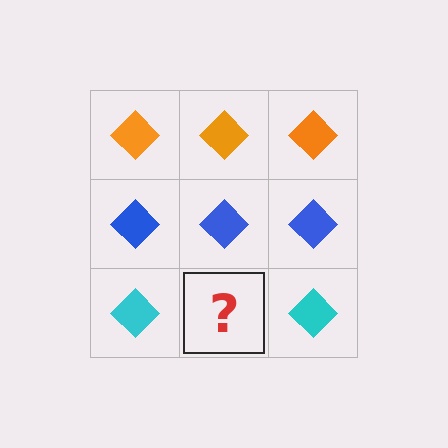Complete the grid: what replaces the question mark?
The question mark should be replaced with a cyan diamond.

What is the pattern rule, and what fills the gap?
The rule is that each row has a consistent color. The gap should be filled with a cyan diamond.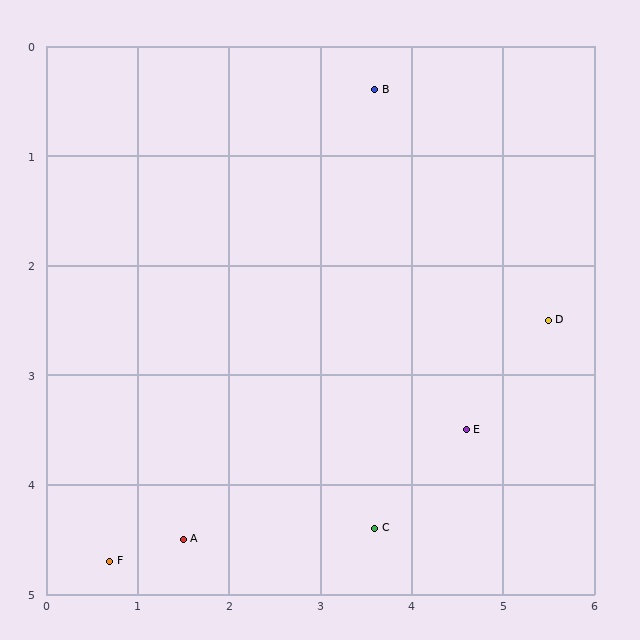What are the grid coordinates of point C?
Point C is at approximately (3.6, 4.4).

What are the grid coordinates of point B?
Point B is at approximately (3.6, 0.4).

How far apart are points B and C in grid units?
Points B and C are about 4.0 grid units apart.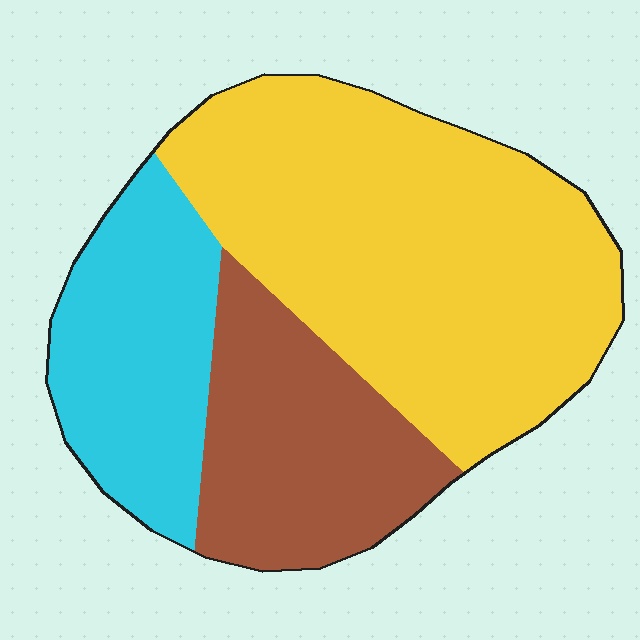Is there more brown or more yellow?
Yellow.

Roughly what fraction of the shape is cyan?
Cyan covers around 25% of the shape.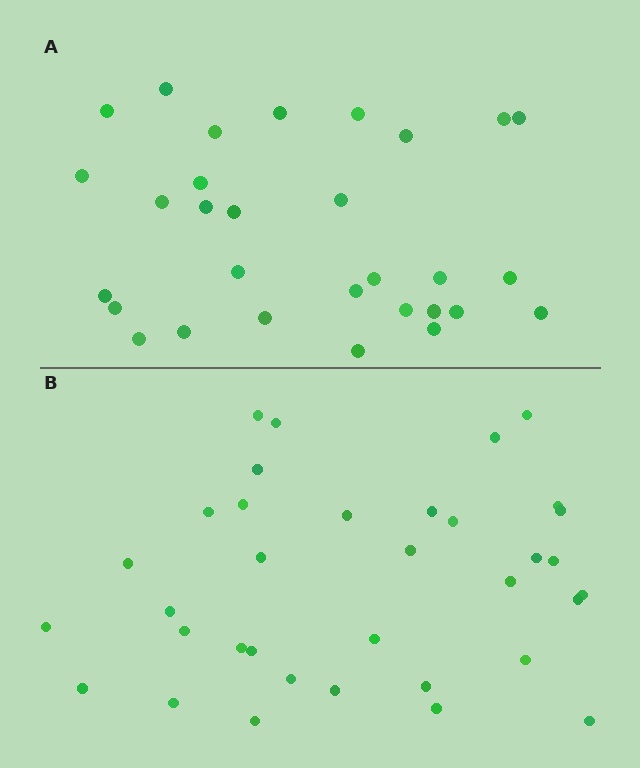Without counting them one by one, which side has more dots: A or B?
Region B (the bottom region) has more dots.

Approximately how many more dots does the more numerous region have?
Region B has about 5 more dots than region A.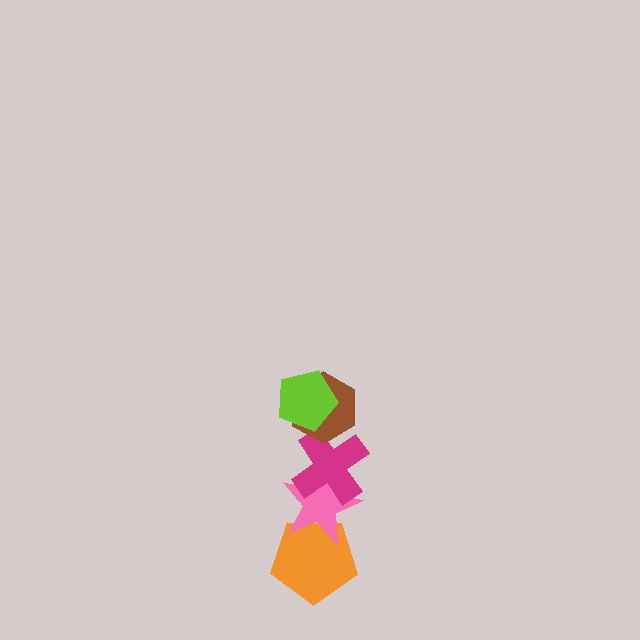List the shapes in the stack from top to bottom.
From top to bottom: the lime pentagon, the brown hexagon, the magenta cross, the pink star, the orange pentagon.